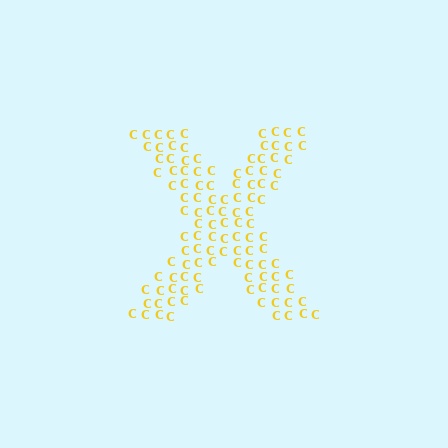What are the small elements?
The small elements are letter C's.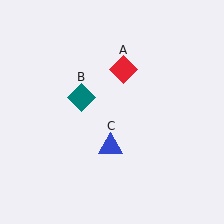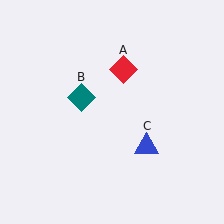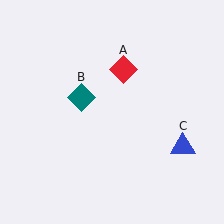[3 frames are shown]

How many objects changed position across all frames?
1 object changed position: blue triangle (object C).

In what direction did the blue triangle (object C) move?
The blue triangle (object C) moved right.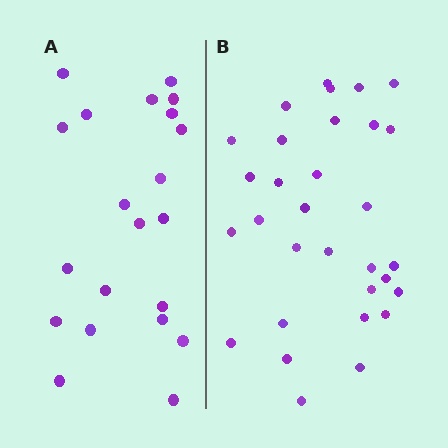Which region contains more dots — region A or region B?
Region B (the right region) has more dots.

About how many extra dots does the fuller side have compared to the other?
Region B has roughly 10 or so more dots than region A.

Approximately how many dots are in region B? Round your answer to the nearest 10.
About 30 dots. (The exact count is 31, which rounds to 30.)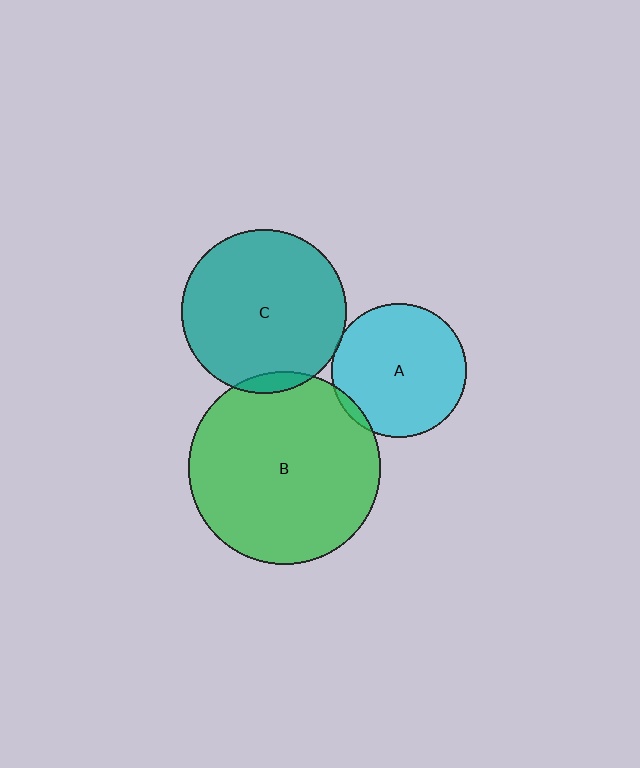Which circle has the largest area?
Circle B (green).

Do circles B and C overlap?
Yes.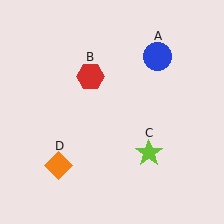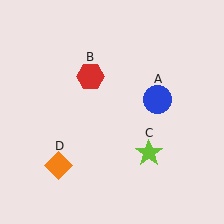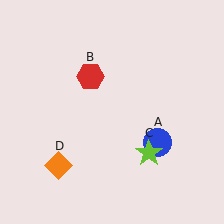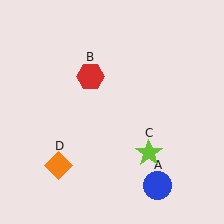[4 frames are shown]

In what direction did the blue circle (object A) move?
The blue circle (object A) moved down.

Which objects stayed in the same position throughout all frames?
Red hexagon (object B) and lime star (object C) and orange diamond (object D) remained stationary.